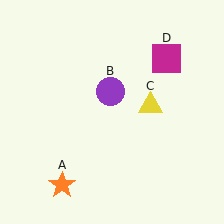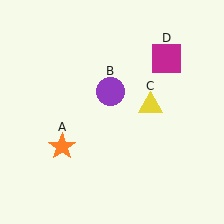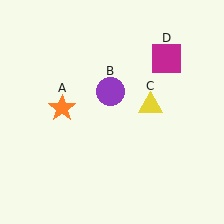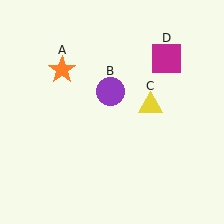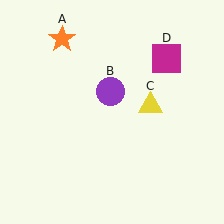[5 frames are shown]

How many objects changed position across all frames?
1 object changed position: orange star (object A).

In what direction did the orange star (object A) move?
The orange star (object A) moved up.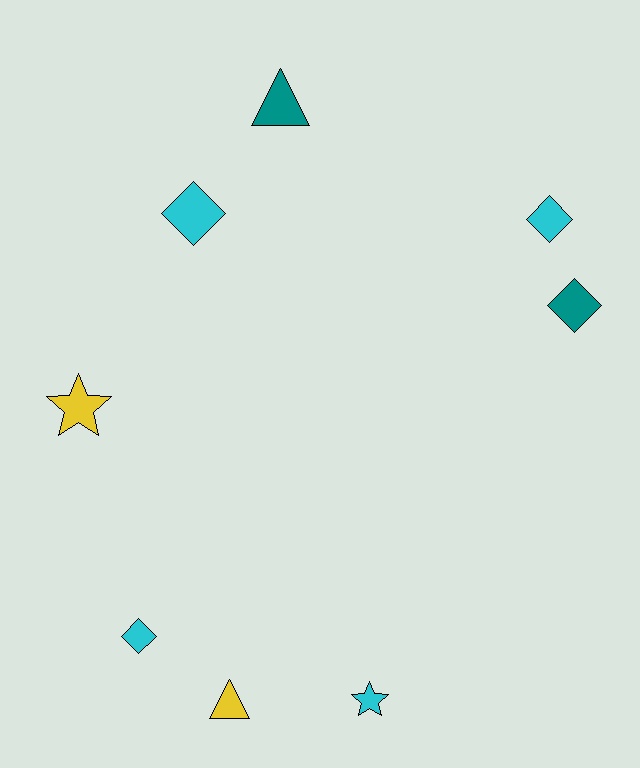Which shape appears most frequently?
Diamond, with 4 objects.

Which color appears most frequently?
Cyan, with 4 objects.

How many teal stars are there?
There are no teal stars.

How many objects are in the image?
There are 8 objects.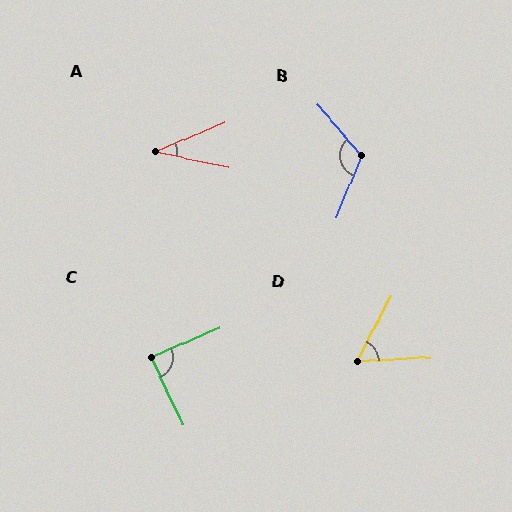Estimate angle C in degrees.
Approximately 88 degrees.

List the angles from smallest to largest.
A (35°), D (60°), C (88°), B (117°).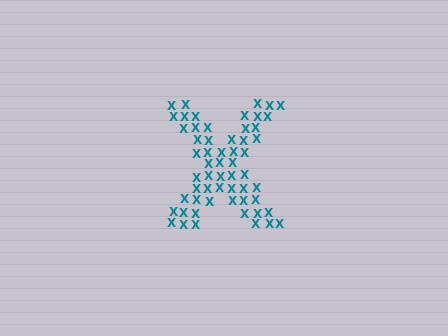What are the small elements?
The small elements are letter X's.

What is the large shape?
The large shape is the letter X.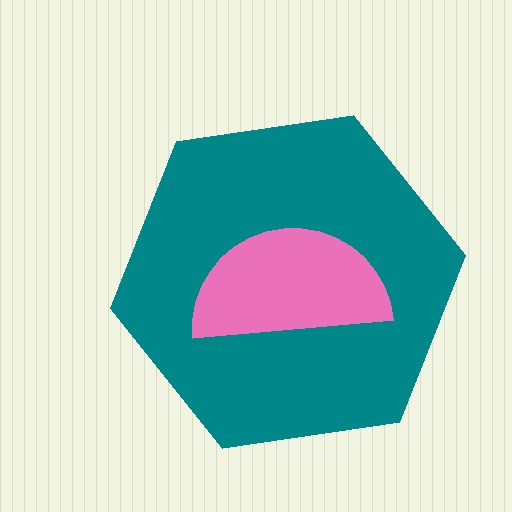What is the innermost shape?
The pink semicircle.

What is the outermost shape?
The teal hexagon.